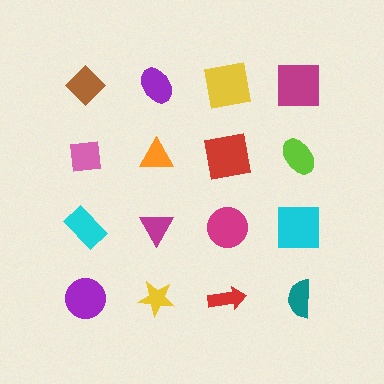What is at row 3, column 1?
A cyan rectangle.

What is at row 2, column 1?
A pink square.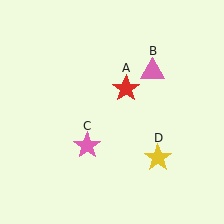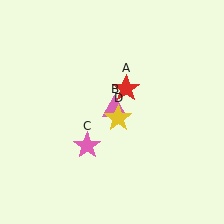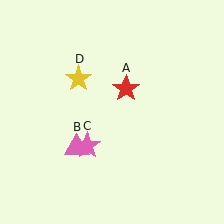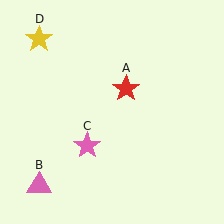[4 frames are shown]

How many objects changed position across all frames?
2 objects changed position: pink triangle (object B), yellow star (object D).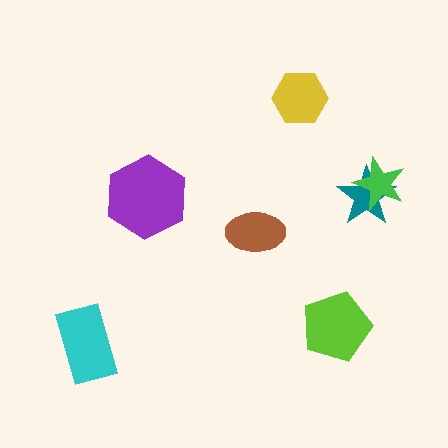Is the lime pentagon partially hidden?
No, no other shape covers it.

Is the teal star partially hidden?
Yes, it is partially covered by another shape.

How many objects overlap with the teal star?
1 object overlaps with the teal star.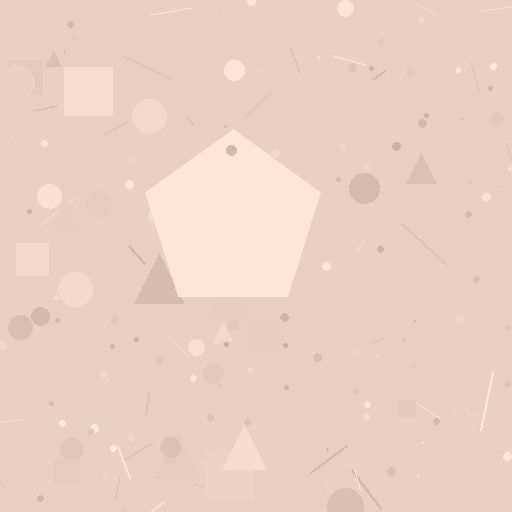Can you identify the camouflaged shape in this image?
The camouflaged shape is a pentagon.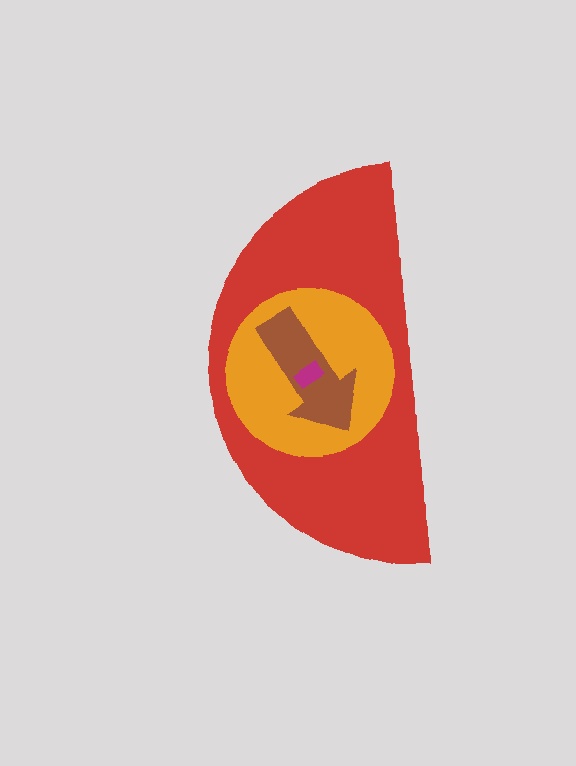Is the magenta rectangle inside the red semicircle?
Yes.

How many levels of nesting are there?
4.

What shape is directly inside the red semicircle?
The orange circle.